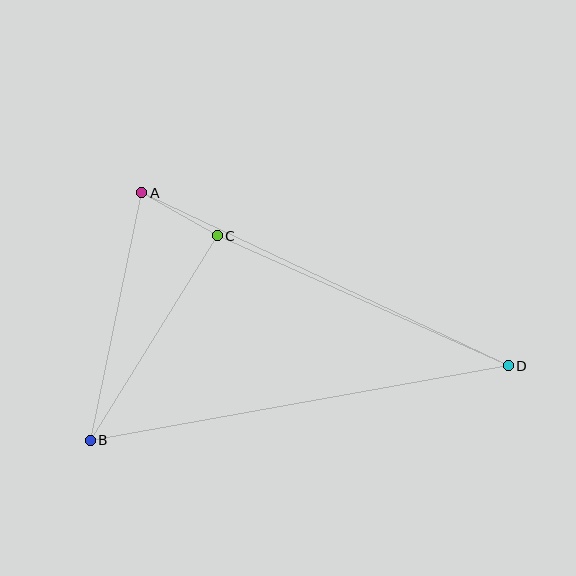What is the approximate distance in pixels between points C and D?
The distance between C and D is approximately 319 pixels.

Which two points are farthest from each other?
Points B and D are farthest from each other.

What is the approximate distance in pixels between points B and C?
The distance between B and C is approximately 241 pixels.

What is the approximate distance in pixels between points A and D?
The distance between A and D is approximately 405 pixels.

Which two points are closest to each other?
Points A and C are closest to each other.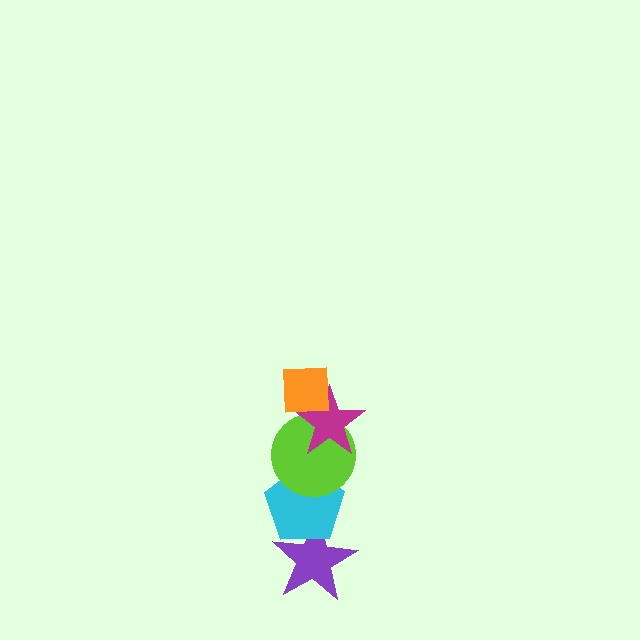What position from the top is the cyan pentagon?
The cyan pentagon is 4th from the top.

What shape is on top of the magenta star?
The orange square is on top of the magenta star.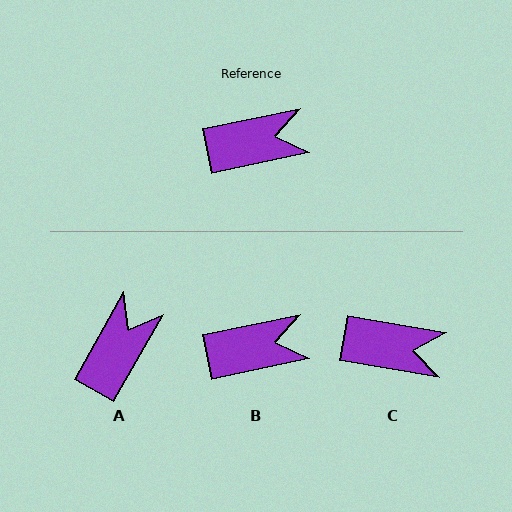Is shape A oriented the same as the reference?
No, it is off by about 48 degrees.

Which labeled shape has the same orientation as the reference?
B.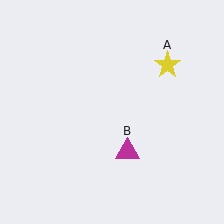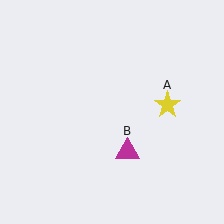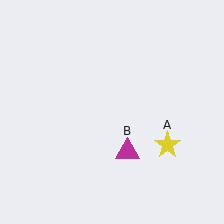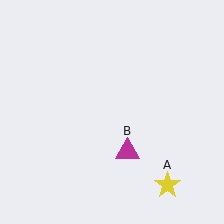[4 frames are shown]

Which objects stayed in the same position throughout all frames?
Magenta triangle (object B) remained stationary.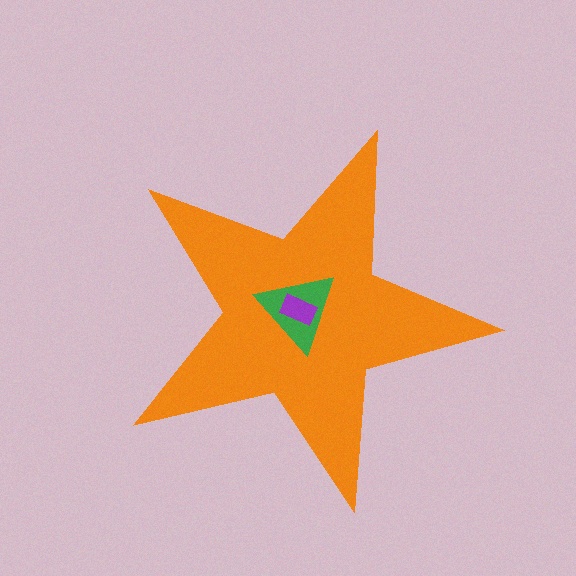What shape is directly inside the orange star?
The green triangle.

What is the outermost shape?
The orange star.